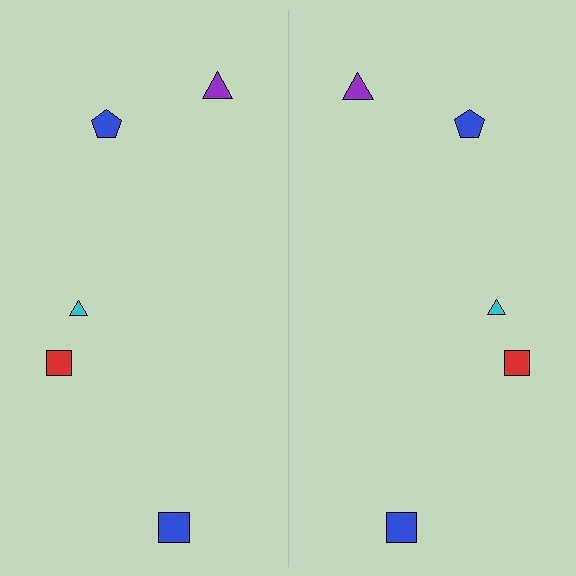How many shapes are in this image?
There are 10 shapes in this image.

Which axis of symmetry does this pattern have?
The pattern has a vertical axis of symmetry running through the center of the image.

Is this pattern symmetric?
Yes, this pattern has bilateral (reflection) symmetry.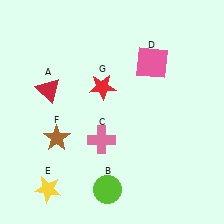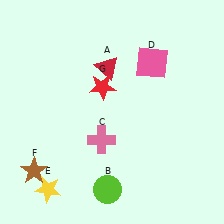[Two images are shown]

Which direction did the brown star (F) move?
The brown star (F) moved down.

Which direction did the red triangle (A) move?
The red triangle (A) moved right.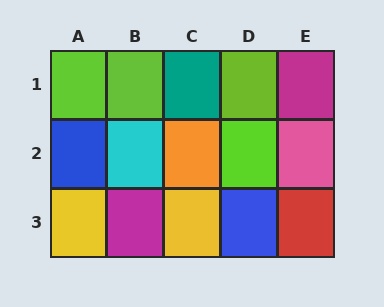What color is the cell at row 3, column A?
Yellow.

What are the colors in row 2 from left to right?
Blue, cyan, orange, lime, pink.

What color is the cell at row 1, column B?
Lime.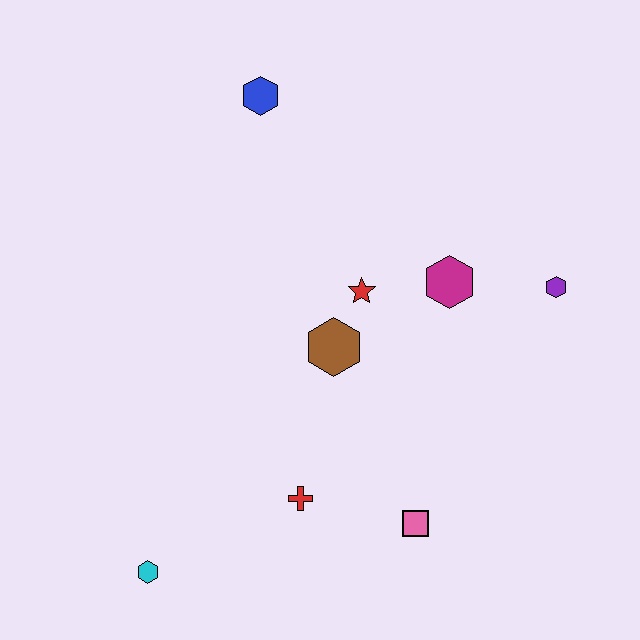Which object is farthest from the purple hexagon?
The cyan hexagon is farthest from the purple hexagon.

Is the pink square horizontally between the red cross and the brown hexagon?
No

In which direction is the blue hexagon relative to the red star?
The blue hexagon is above the red star.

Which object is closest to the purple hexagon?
The magenta hexagon is closest to the purple hexagon.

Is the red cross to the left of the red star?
Yes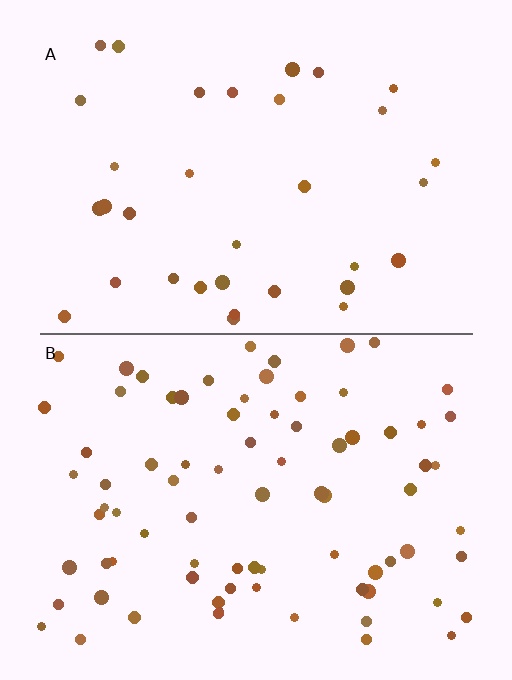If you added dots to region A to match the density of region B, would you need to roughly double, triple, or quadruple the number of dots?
Approximately double.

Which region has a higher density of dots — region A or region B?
B (the bottom).